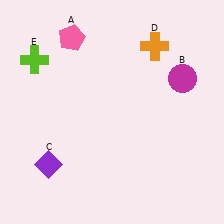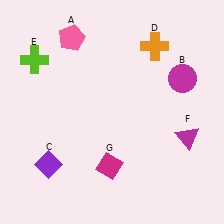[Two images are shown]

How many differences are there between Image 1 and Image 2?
There are 2 differences between the two images.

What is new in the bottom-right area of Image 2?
A magenta triangle (F) was added in the bottom-right area of Image 2.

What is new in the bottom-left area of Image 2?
A magenta diamond (G) was added in the bottom-left area of Image 2.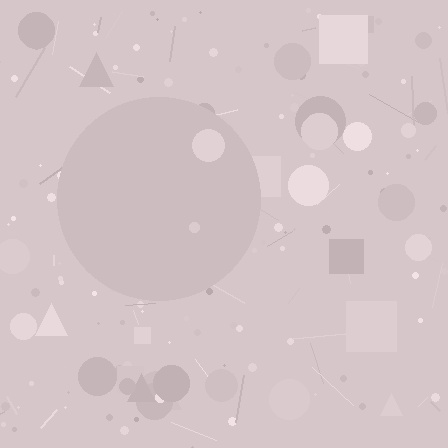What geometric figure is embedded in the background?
A circle is embedded in the background.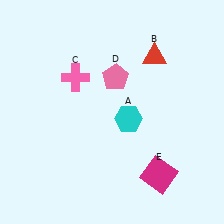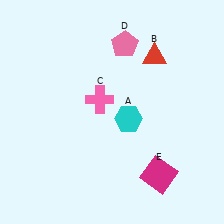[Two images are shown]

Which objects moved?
The objects that moved are: the pink cross (C), the pink pentagon (D).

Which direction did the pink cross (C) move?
The pink cross (C) moved right.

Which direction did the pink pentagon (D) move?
The pink pentagon (D) moved up.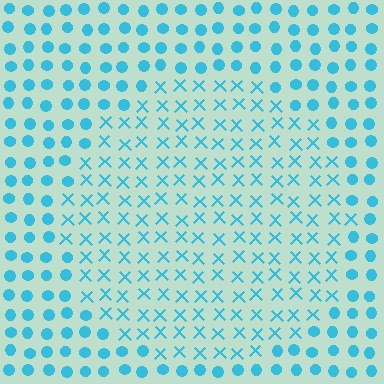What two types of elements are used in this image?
The image uses X marks inside the circle region and circles outside it.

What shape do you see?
I see a circle.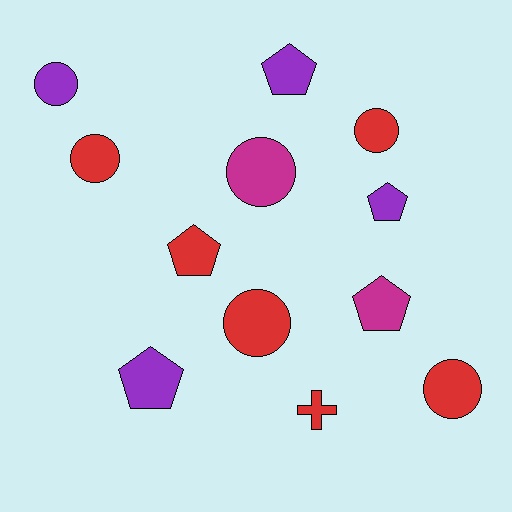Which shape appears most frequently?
Circle, with 6 objects.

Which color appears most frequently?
Red, with 6 objects.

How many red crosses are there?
There is 1 red cross.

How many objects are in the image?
There are 12 objects.